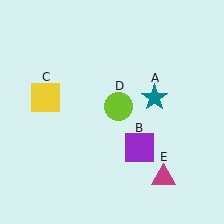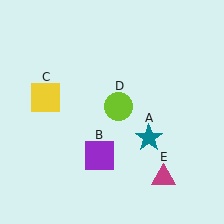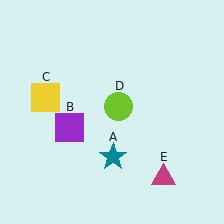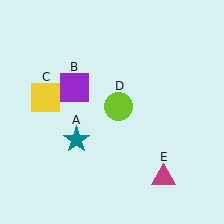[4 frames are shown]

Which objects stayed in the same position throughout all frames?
Yellow square (object C) and lime circle (object D) and magenta triangle (object E) remained stationary.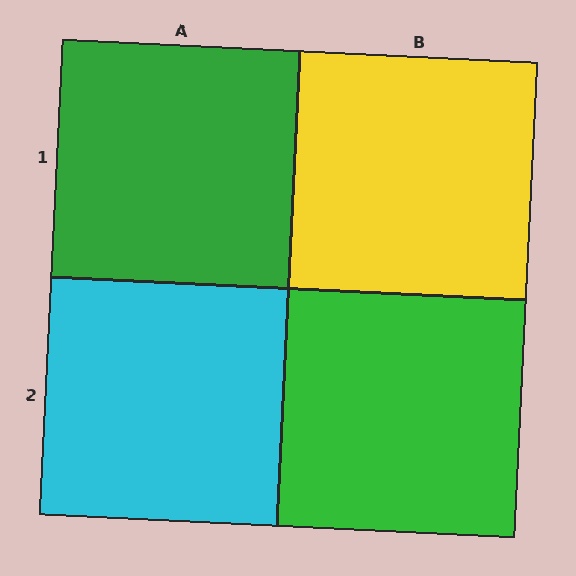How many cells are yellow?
1 cell is yellow.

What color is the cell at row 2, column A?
Cyan.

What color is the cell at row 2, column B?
Green.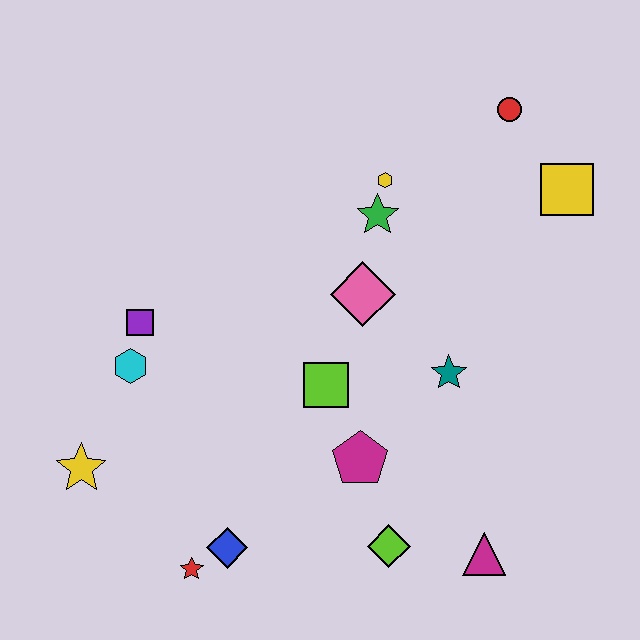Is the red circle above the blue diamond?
Yes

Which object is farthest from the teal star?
The yellow star is farthest from the teal star.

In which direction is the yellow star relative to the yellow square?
The yellow star is to the left of the yellow square.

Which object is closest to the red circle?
The yellow square is closest to the red circle.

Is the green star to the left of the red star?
No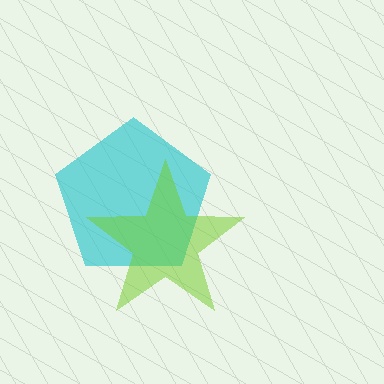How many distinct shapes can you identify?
There are 2 distinct shapes: a cyan pentagon, a lime star.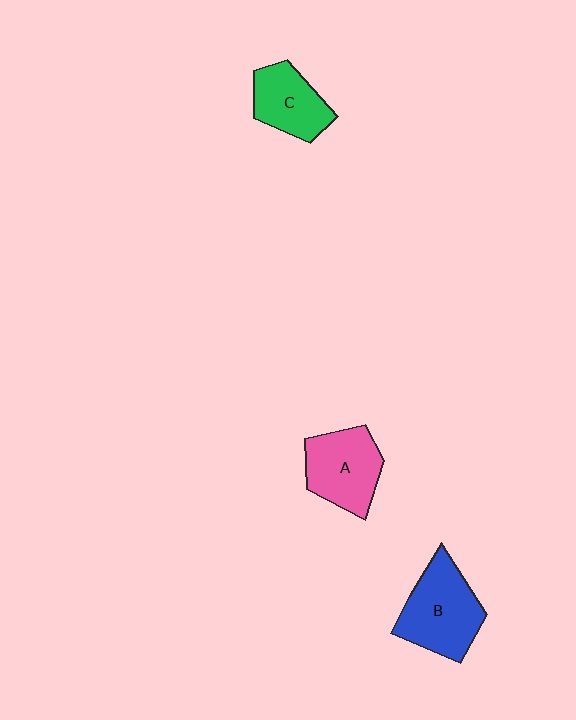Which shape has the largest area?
Shape B (blue).